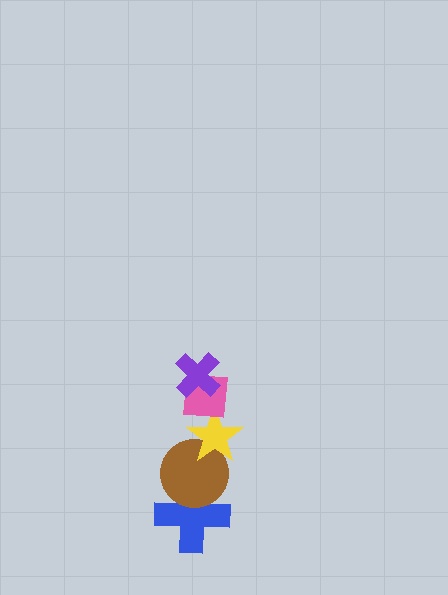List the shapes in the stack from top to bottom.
From top to bottom: the purple cross, the pink square, the yellow star, the brown circle, the blue cross.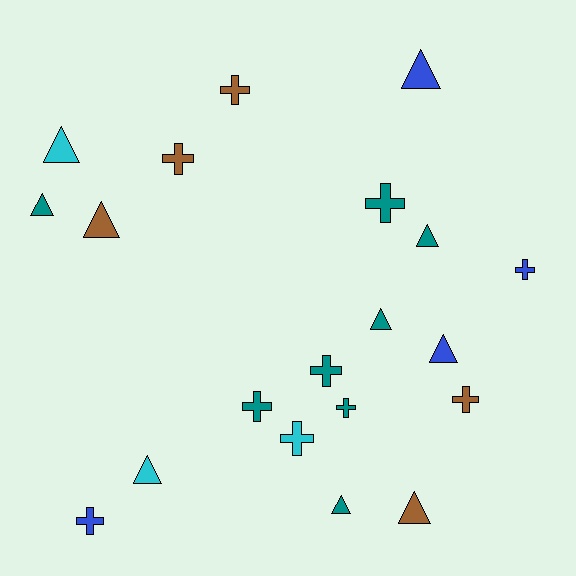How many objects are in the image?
There are 20 objects.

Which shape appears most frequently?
Triangle, with 10 objects.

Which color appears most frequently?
Teal, with 8 objects.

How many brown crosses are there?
There are 3 brown crosses.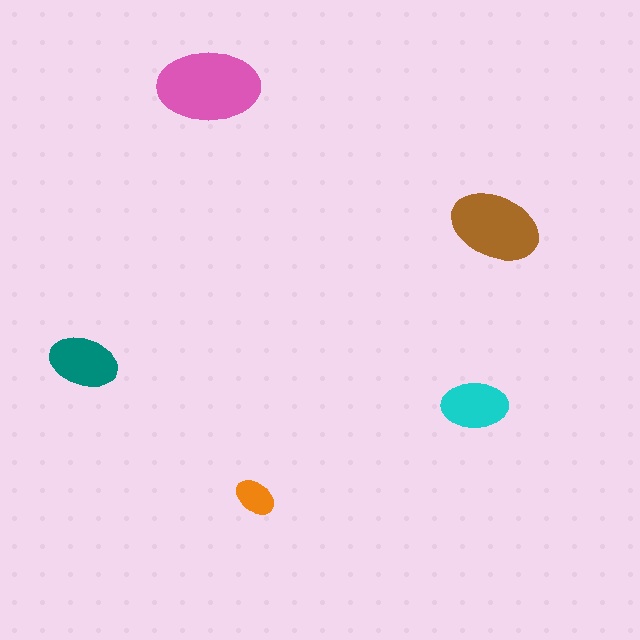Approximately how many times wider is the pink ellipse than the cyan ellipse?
About 1.5 times wider.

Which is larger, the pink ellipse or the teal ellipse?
The pink one.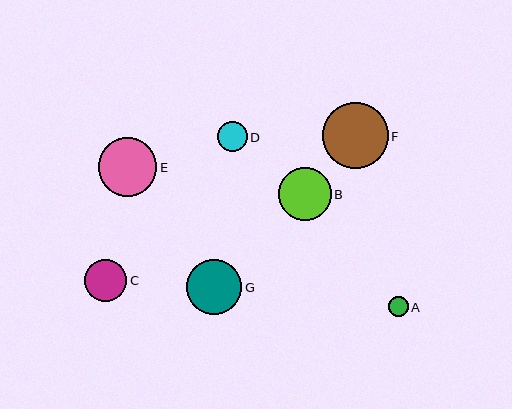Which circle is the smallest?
Circle A is the smallest with a size of approximately 20 pixels.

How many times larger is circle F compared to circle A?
Circle F is approximately 3.3 times the size of circle A.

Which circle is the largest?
Circle F is the largest with a size of approximately 66 pixels.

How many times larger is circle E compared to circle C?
Circle E is approximately 1.4 times the size of circle C.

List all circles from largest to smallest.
From largest to smallest: F, E, G, B, C, D, A.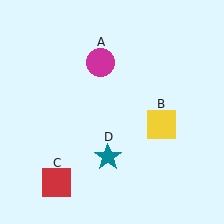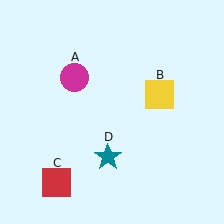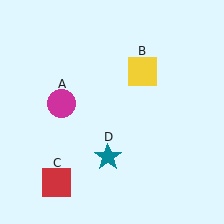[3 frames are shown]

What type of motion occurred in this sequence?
The magenta circle (object A), yellow square (object B) rotated counterclockwise around the center of the scene.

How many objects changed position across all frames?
2 objects changed position: magenta circle (object A), yellow square (object B).